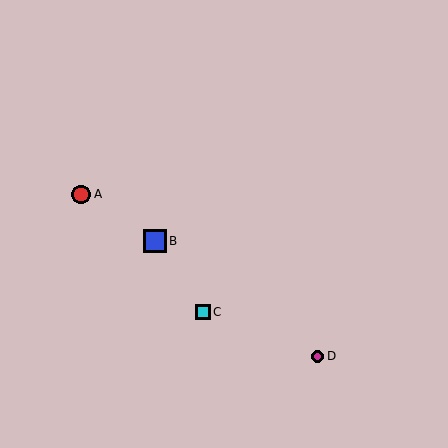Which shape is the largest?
The blue square (labeled B) is the largest.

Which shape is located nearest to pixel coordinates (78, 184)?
The red circle (labeled A) at (81, 194) is nearest to that location.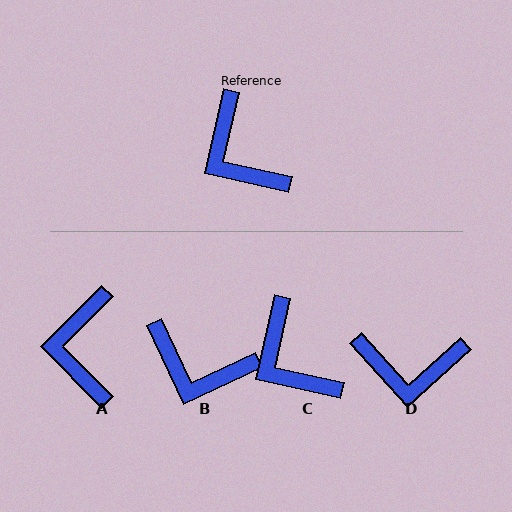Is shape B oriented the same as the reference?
No, it is off by about 37 degrees.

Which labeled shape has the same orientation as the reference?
C.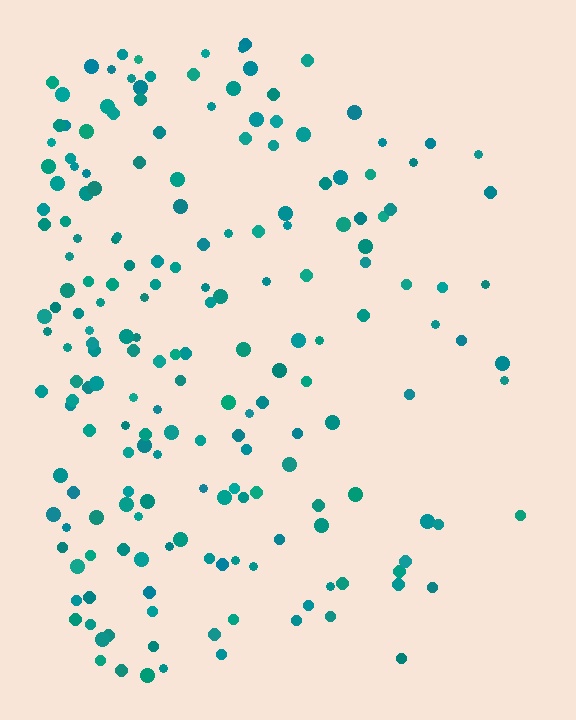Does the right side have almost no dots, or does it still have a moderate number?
Still a moderate number, just noticeably fewer than the left.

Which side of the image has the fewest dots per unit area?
The right.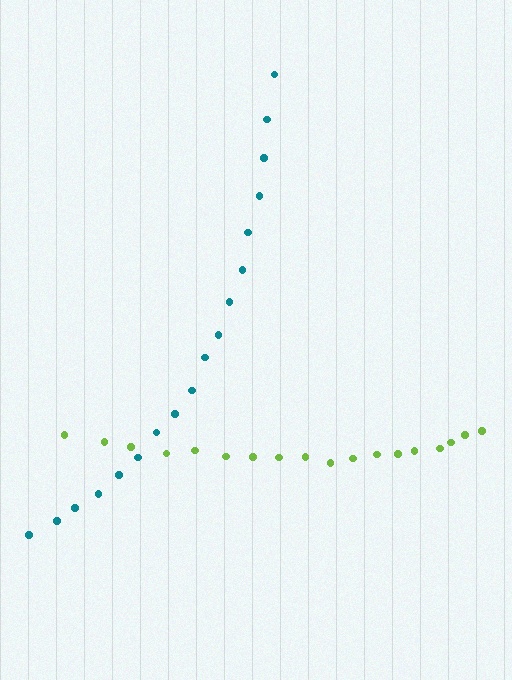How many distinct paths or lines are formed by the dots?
There are 2 distinct paths.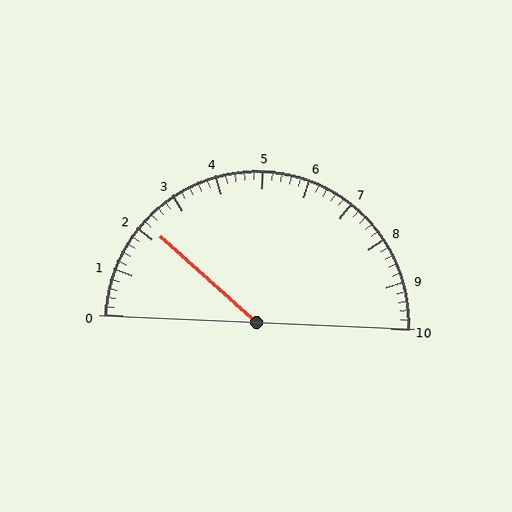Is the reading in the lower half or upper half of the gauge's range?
The reading is in the lower half of the range (0 to 10).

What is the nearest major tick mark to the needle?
The nearest major tick mark is 2.